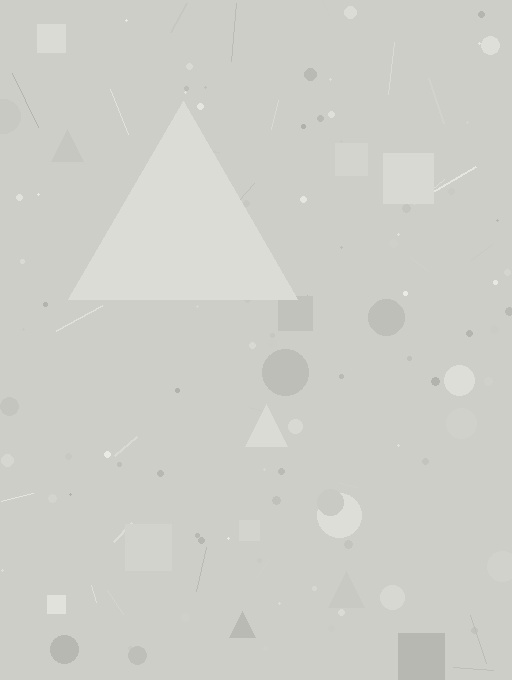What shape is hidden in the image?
A triangle is hidden in the image.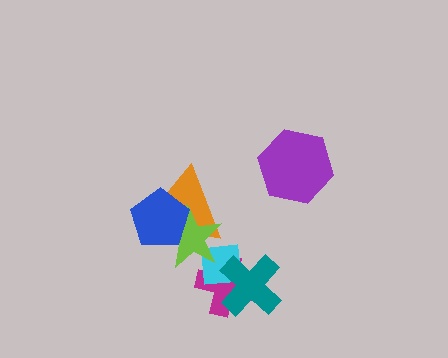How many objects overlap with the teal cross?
2 objects overlap with the teal cross.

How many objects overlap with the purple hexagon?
0 objects overlap with the purple hexagon.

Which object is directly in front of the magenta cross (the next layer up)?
The cyan square is directly in front of the magenta cross.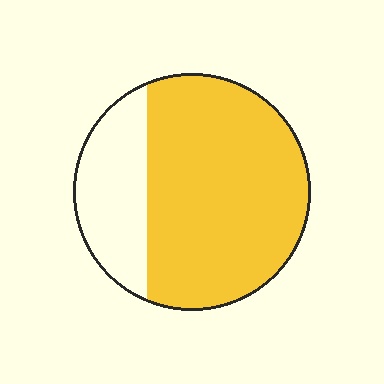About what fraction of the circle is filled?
About three quarters (3/4).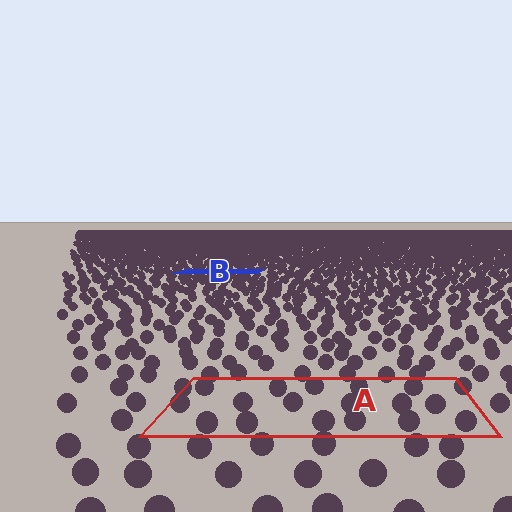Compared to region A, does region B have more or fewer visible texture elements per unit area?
Region B has more texture elements per unit area — they are packed more densely because it is farther away.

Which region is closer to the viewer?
Region A is closer. The texture elements there are larger and more spread out.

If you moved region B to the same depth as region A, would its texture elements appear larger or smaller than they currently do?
They would appear larger. At a closer depth, the same texture elements are projected at a bigger on-screen size.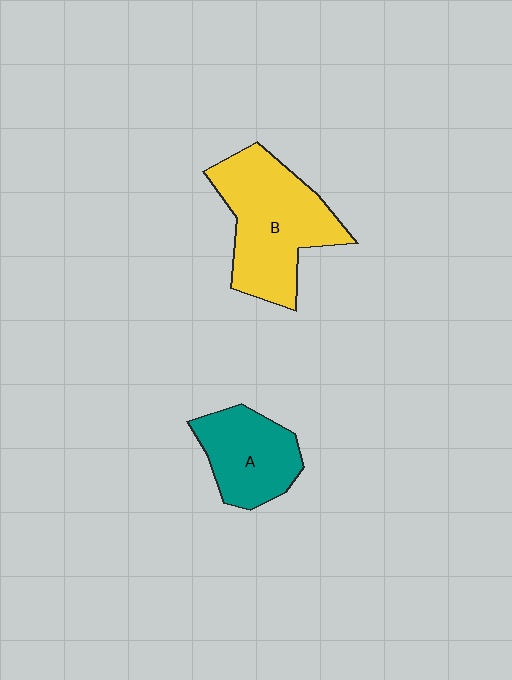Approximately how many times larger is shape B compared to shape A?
Approximately 1.6 times.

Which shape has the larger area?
Shape B (yellow).